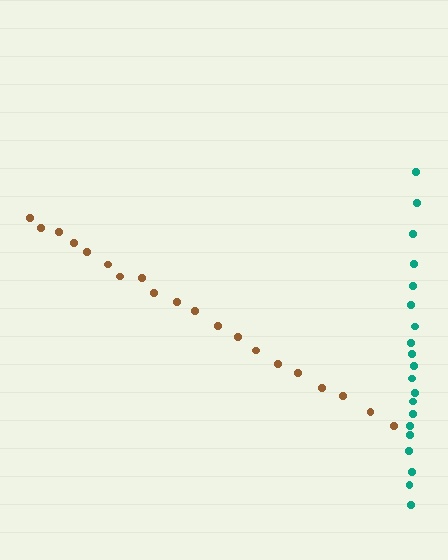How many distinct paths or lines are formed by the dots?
There are 2 distinct paths.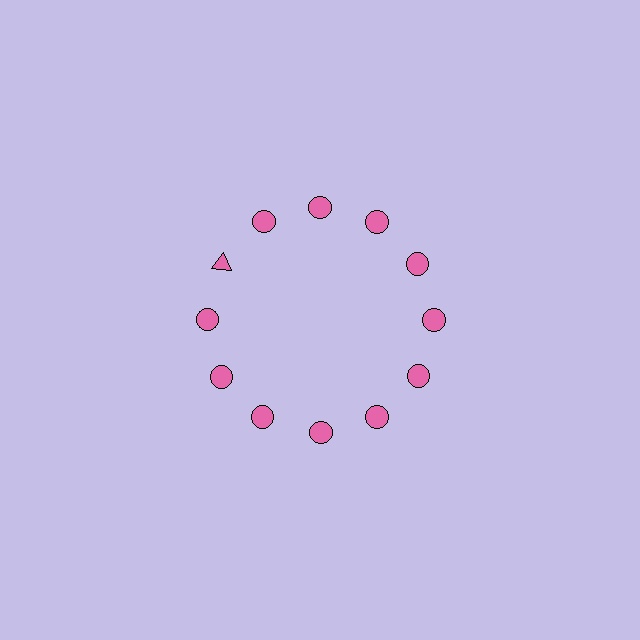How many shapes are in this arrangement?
There are 12 shapes arranged in a ring pattern.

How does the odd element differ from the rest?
It has a different shape: triangle instead of circle.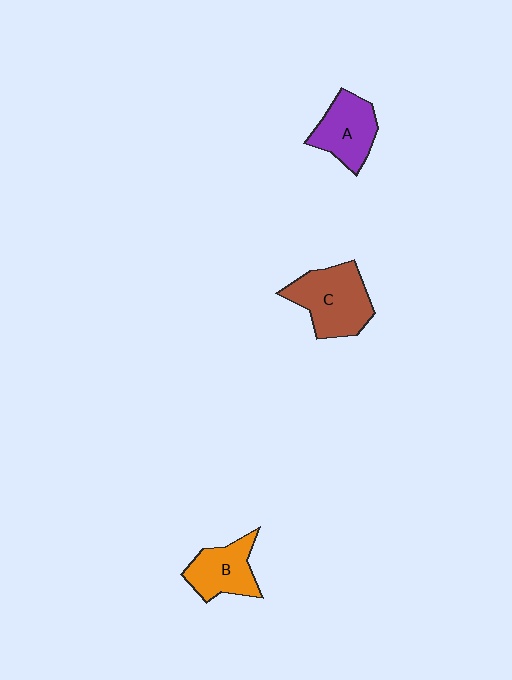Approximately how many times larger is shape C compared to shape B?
Approximately 1.4 times.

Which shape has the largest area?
Shape C (brown).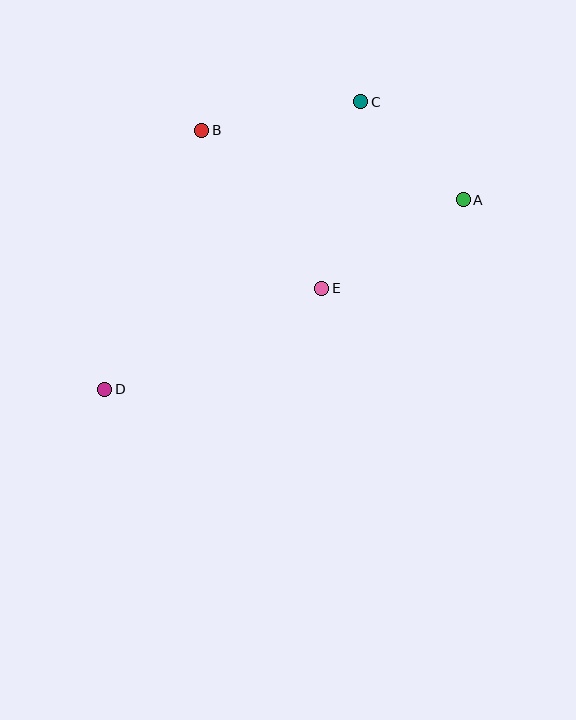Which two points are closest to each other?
Points A and C are closest to each other.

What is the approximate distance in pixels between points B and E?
The distance between B and E is approximately 198 pixels.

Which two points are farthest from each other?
Points A and D are farthest from each other.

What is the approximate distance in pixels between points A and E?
The distance between A and E is approximately 167 pixels.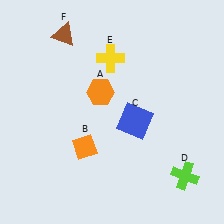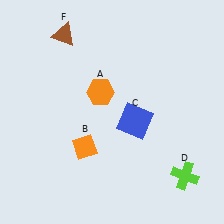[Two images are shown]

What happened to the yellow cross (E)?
The yellow cross (E) was removed in Image 2. It was in the top-left area of Image 1.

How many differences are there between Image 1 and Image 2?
There is 1 difference between the two images.